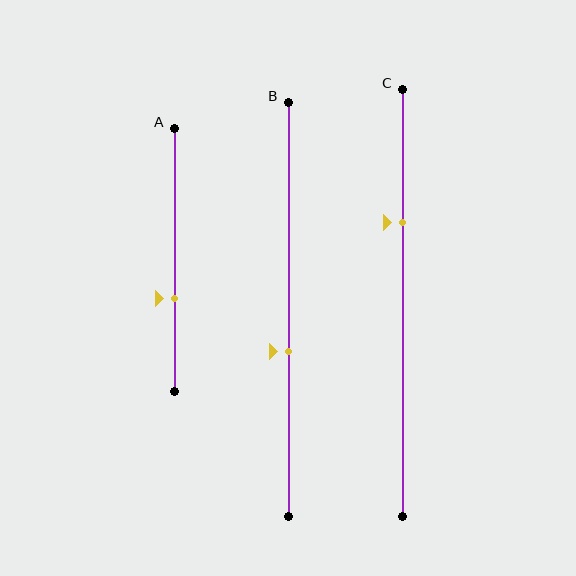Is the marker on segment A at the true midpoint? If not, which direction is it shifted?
No, the marker on segment A is shifted downward by about 15% of the segment length.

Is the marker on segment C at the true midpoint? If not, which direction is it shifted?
No, the marker on segment C is shifted upward by about 19% of the segment length.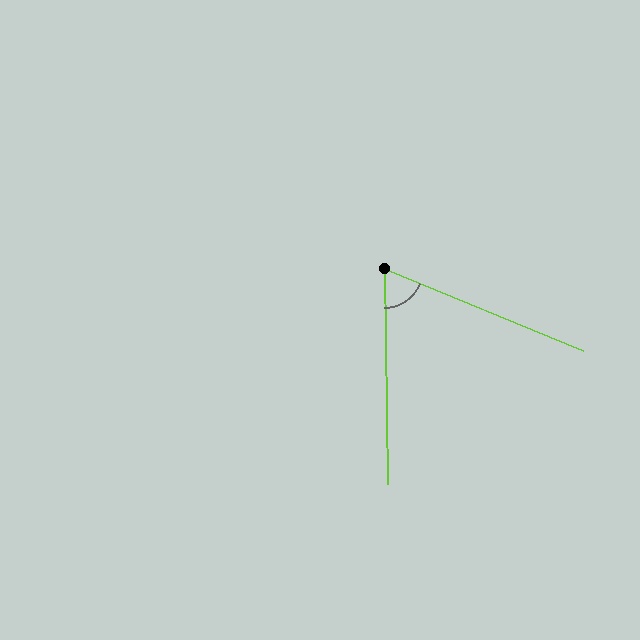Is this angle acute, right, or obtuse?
It is acute.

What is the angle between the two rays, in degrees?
Approximately 67 degrees.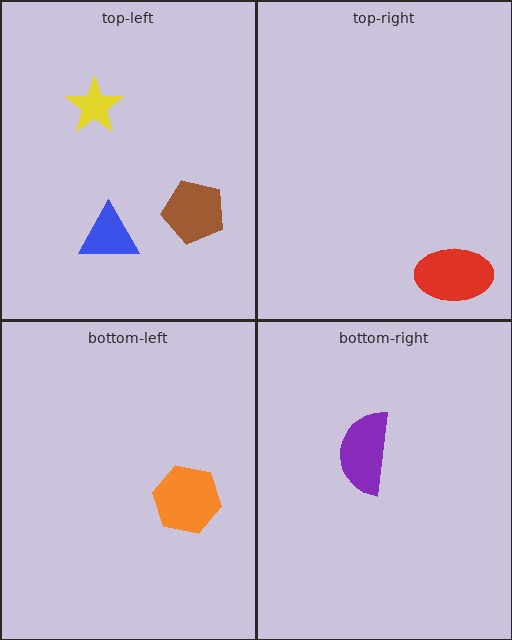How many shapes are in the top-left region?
3.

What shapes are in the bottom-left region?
The orange hexagon.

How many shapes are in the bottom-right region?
1.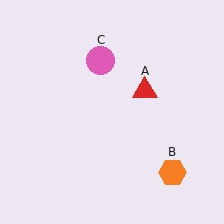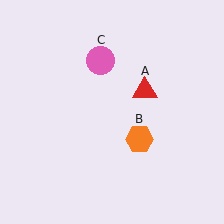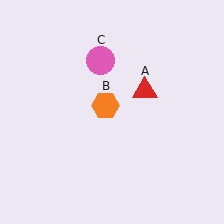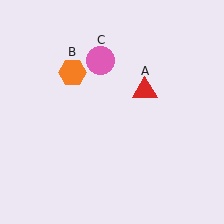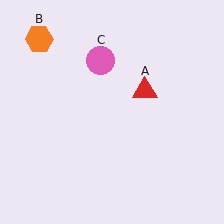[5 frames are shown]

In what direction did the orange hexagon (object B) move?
The orange hexagon (object B) moved up and to the left.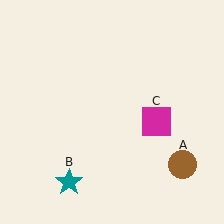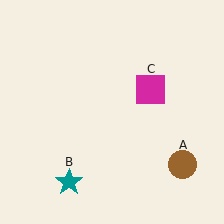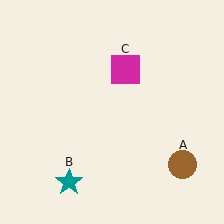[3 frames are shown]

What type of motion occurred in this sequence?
The magenta square (object C) rotated counterclockwise around the center of the scene.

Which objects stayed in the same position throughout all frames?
Brown circle (object A) and teal star (object B) remained stationary.